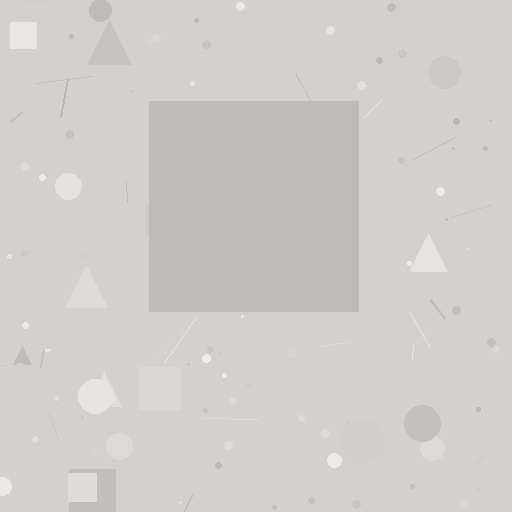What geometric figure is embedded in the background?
A square is embedded in the background.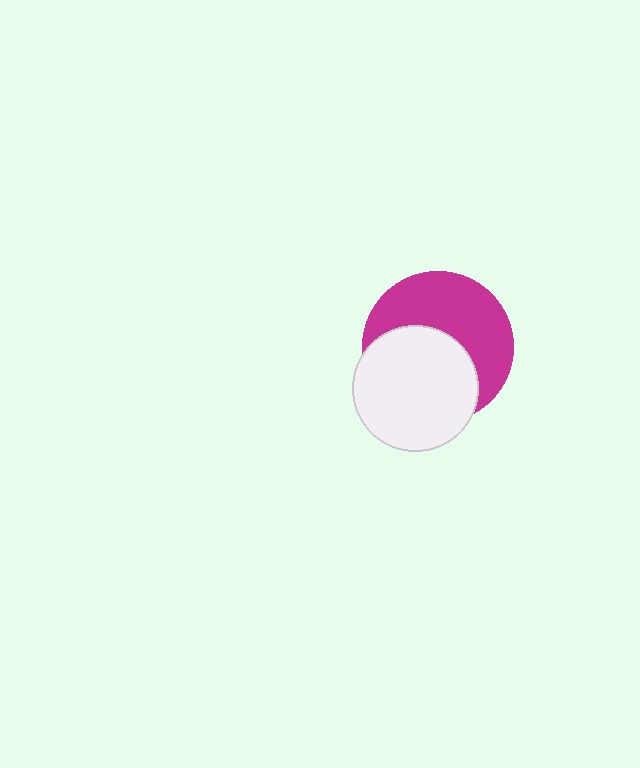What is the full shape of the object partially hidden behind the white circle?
The partially hidden object is a magenta circle.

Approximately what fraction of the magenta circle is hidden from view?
Roughly 48% of the magenta circle is hidden behind the white circle.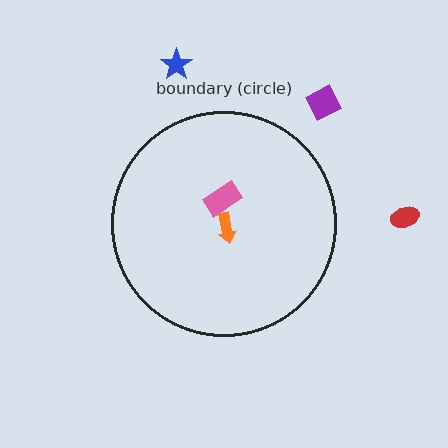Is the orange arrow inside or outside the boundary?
Inside.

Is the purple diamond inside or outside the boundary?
Outside.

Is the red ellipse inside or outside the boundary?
Outside.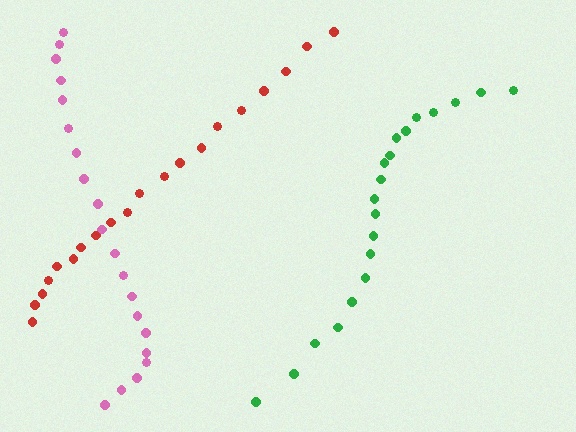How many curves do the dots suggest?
There are 3 distinct paths.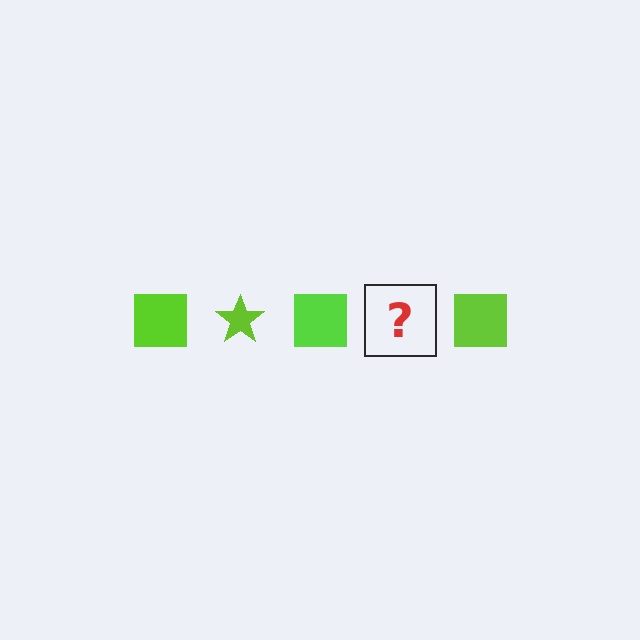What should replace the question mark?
The question mark should be replaced with a lime star.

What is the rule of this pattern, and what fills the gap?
The rule is that the pattern cycles through square, star shapes in lime. The gap should be filled with a lime star.